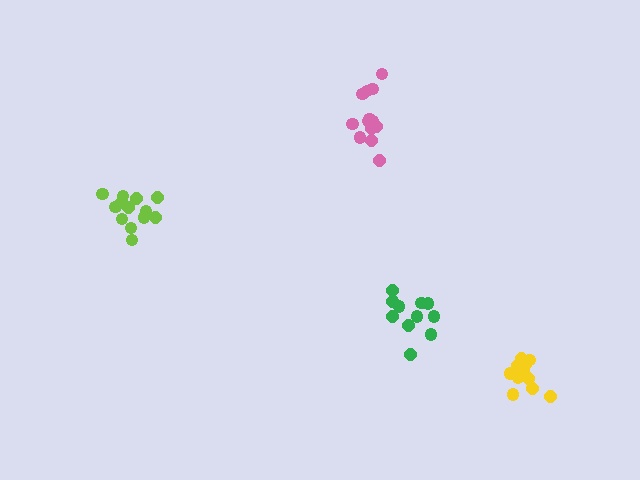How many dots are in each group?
Group 1: 13 dots, Group 2: 13 dots, Group 3: 12 dots, Group 4: 11 dots (49 total).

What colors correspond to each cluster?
The clusters are colored: pink, lime, green, yellow.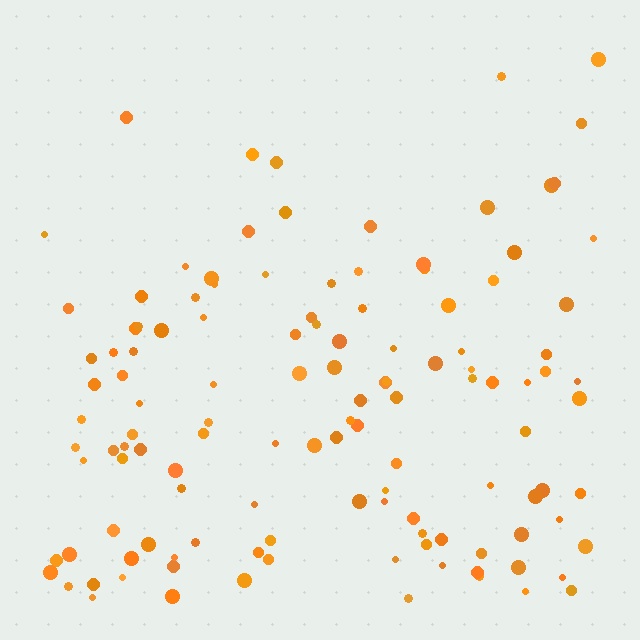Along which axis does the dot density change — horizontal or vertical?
Vertical.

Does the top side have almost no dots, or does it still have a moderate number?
Still a moderate number, just noticeably fewer than the bottom.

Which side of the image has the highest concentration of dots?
The bottom.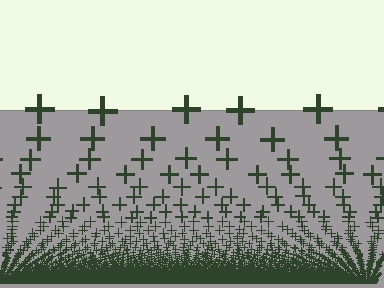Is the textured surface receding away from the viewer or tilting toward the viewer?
The surface appears to tilt toward the viewer. Texture elements get larger and sparser toward the top.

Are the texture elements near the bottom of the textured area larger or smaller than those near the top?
Smaller. The gradient is inverted — elements near the bottom are smaller and denser.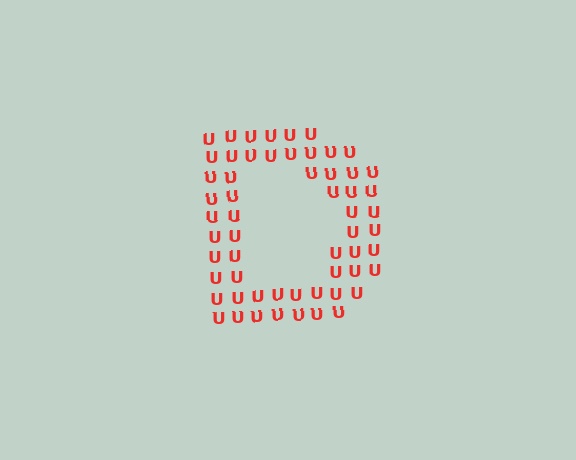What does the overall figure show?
The overall figure shows the letter D.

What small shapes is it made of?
It is made of small letter U's.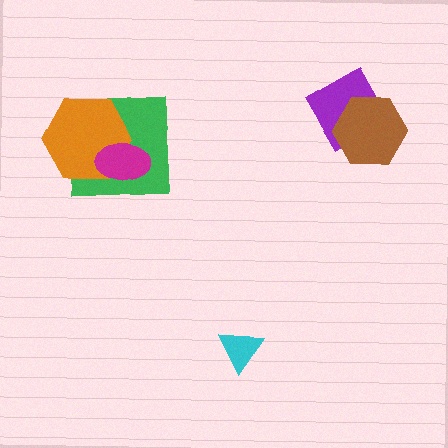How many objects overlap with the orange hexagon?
2 objects overlap with the orange hexagon.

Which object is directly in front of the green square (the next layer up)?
The orange hexagon is directly in front of the green square.